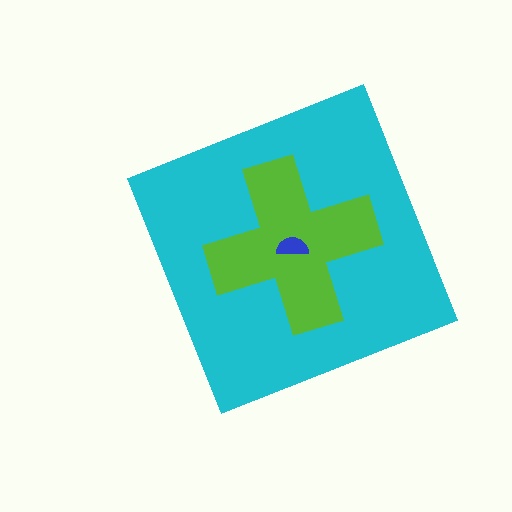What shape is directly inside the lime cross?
The blue semicircle.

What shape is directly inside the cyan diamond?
The lime cross.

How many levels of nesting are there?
3.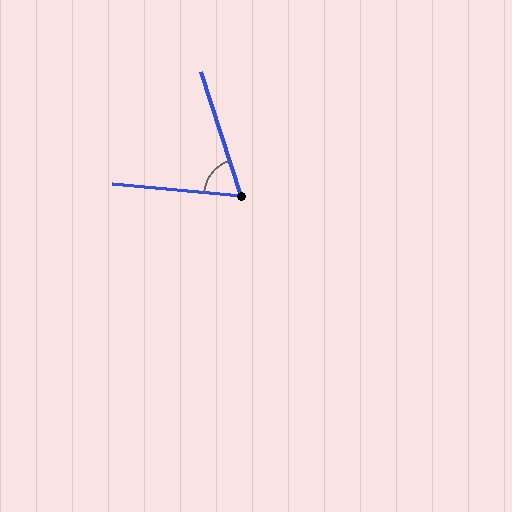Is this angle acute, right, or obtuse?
It is acute.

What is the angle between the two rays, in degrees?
Approximately 67 degrees.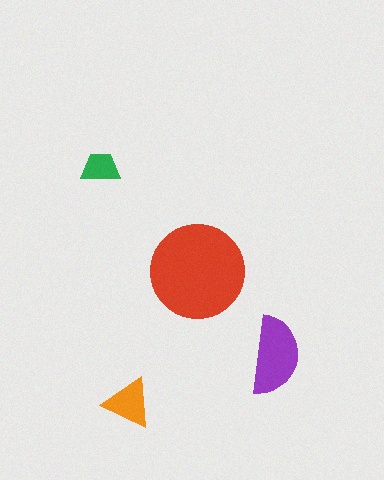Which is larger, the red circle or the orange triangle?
The red circle.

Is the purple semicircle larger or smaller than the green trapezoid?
Larger.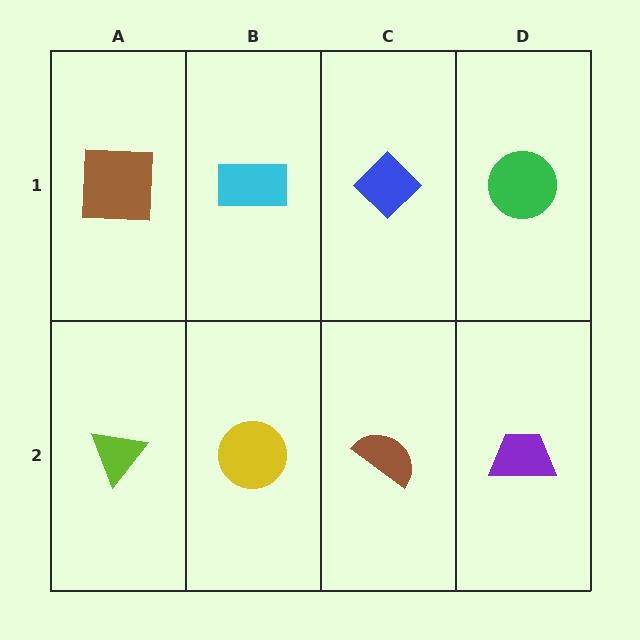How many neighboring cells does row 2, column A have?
2.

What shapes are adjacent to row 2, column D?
A green circle (row 1, column D), a brown semicircle (row 2, column C).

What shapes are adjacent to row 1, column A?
A lime triangle (row 2, column A), a cyan rectangle (row 1, column B).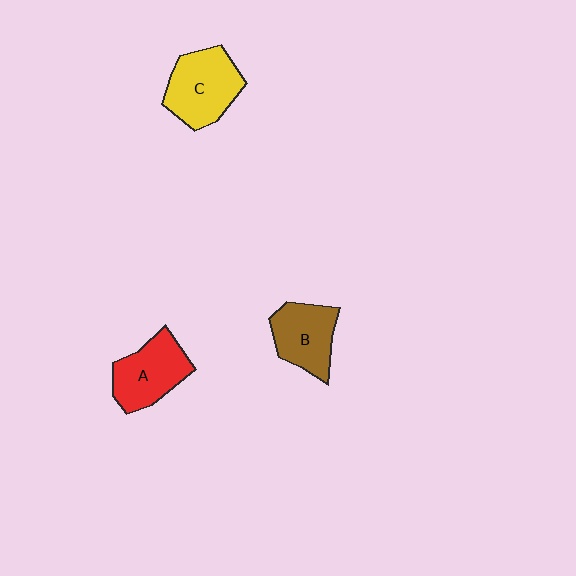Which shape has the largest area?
Shape C (yellow).